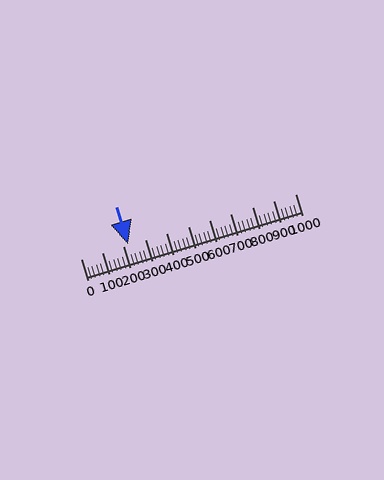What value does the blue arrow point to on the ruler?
The blue arrow points to approximately 220.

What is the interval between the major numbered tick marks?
The major tick marks are spaced 100 units apart.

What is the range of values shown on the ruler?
The ruler shows values from 0 to 1000.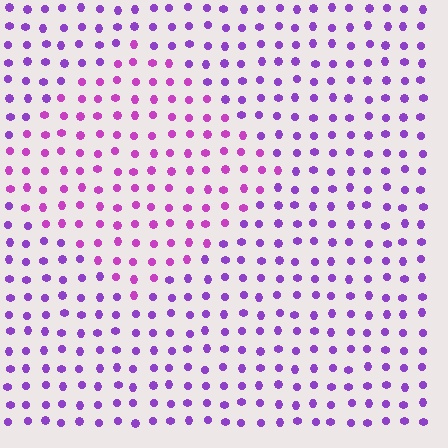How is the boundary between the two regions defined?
The boundary is defined purely by a slight shift in hue (about 28 degrees). Spacing, size, and orientation are identical on both sides.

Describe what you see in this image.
The image is filled with small purple elements in a uniform arrangement. A diamond-shaped region is visible where the elements are tinted to a slightly different hue, forming a subtle color boundary.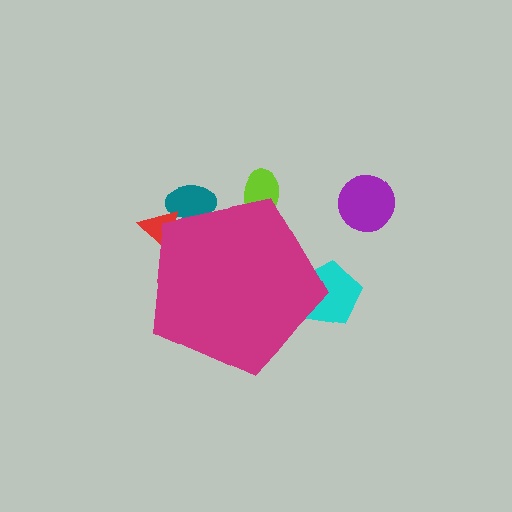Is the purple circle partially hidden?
No, the purple circle is fully visible.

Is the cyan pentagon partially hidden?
Yes, the cyan pentagon is partially hidden behind the magenta pentagon.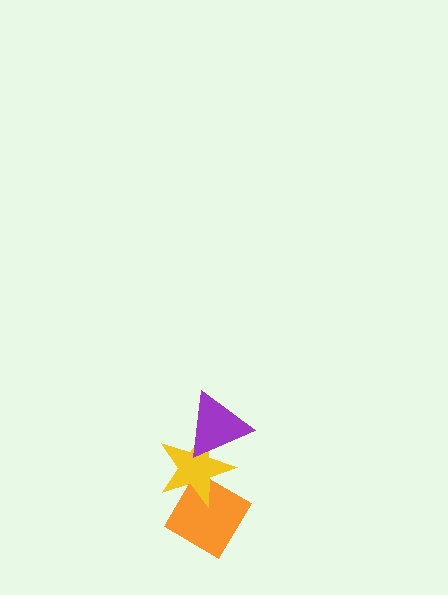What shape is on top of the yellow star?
The purple triangle is on top of the yellow star.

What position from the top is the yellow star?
The yellow star is 2nd from the top.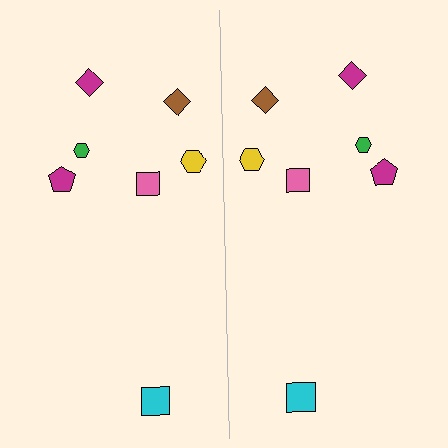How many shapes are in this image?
There are 14 shapes in this image.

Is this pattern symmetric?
Yes, this pattern has bilateral (reflection) symmetry.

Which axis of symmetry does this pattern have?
The pattern has a vertical axis of symmetry running through the center of the image.